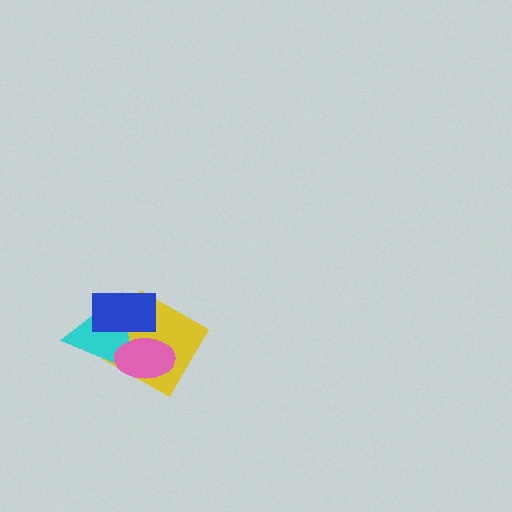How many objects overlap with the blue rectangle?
3 objects overlap with the blue rectangle.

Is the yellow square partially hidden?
Yes, it is partially covered by another shape.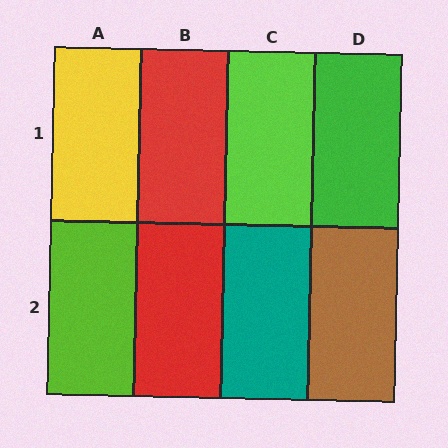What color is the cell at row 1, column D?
Green.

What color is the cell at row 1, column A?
Yellow.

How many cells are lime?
2 cells are lime.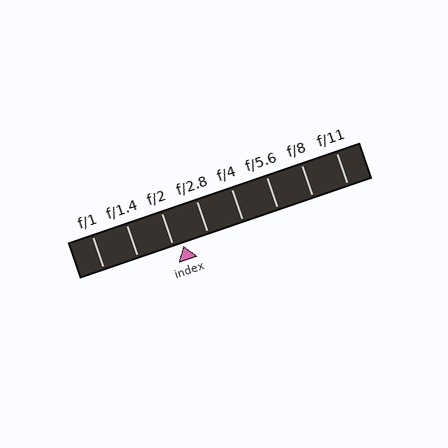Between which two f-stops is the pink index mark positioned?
The index mark is between f/2 and f/2.8.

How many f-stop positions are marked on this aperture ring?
There are 8 f-stop positions marked.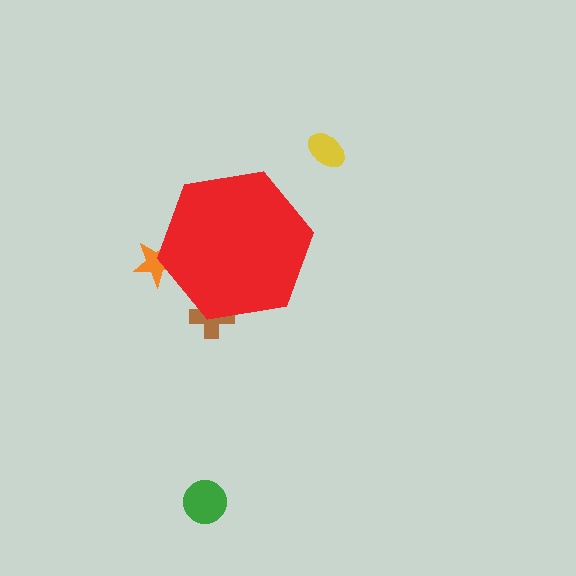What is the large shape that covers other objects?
A red hexagon.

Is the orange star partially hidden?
Yes, the orange star is partially hidden behind the red hexagon.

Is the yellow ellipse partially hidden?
No, the yellow ellipse is fully visible.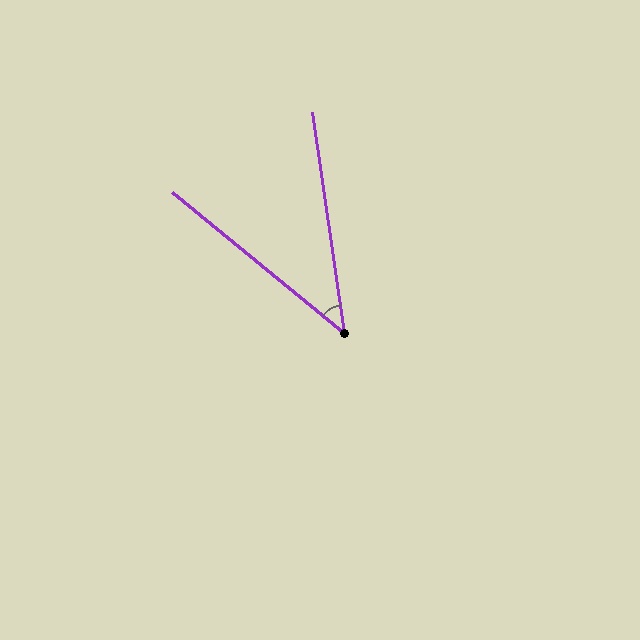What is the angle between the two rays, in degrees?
Approximately 42 degrees.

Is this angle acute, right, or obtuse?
It is acute.